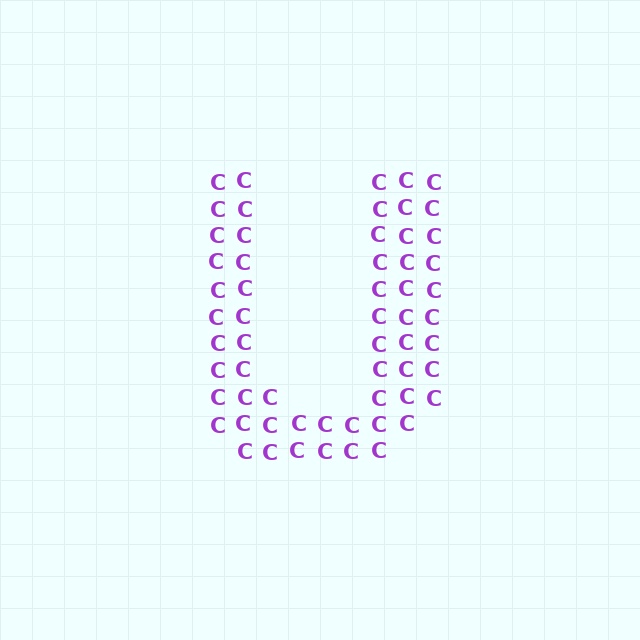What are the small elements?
The small elements are letter C's.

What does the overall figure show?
The overall figure shows the letter U.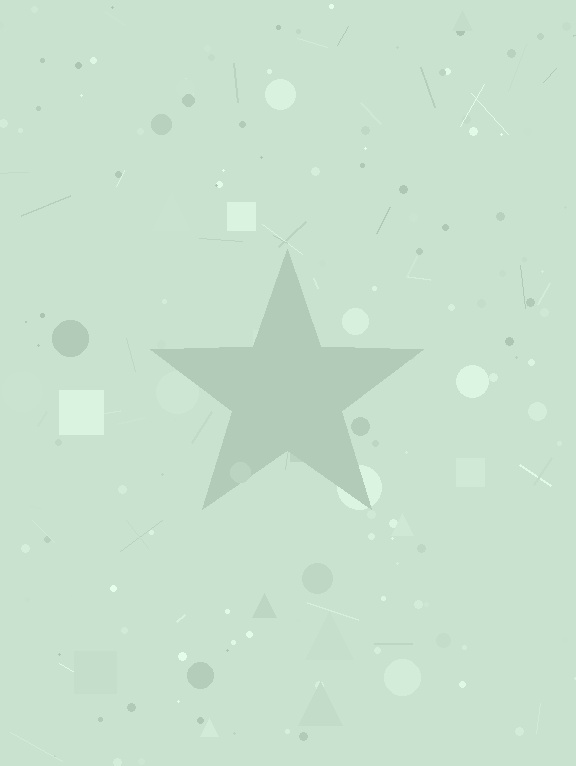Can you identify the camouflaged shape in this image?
The camouflaged shape is a star.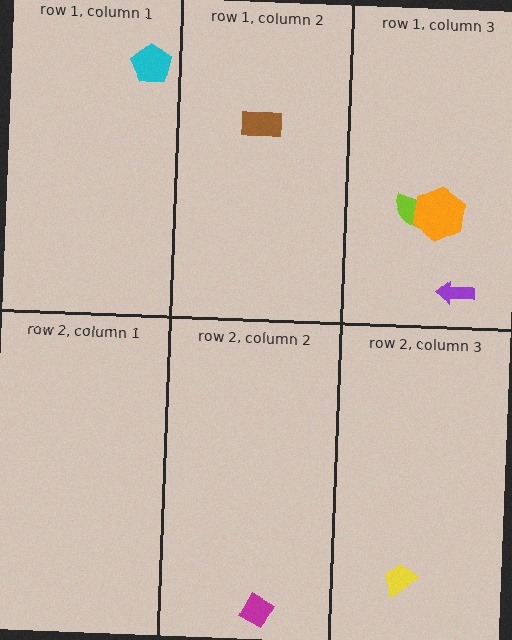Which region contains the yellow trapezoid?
The row 2, column 3 region.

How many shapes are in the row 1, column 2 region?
1.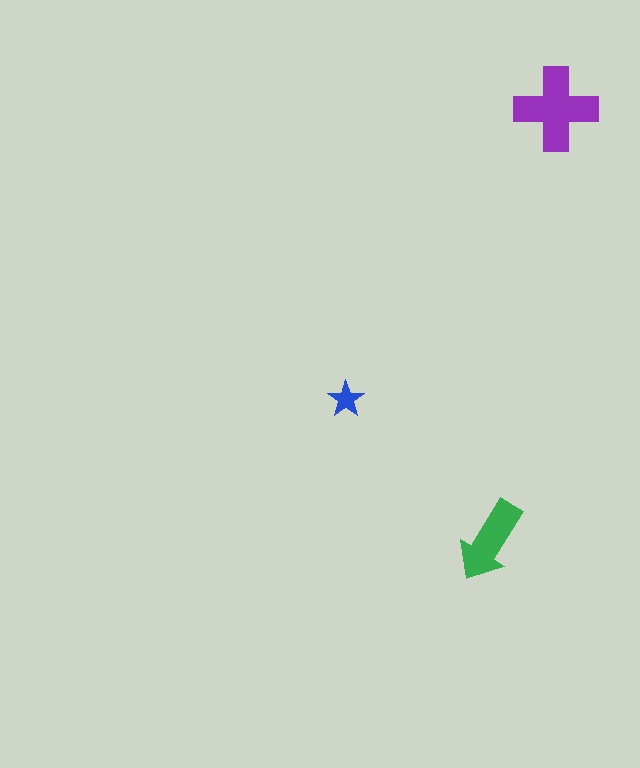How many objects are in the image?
There are 3 objects in the image.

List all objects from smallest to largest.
The blue star, the green arrow, the purple cross.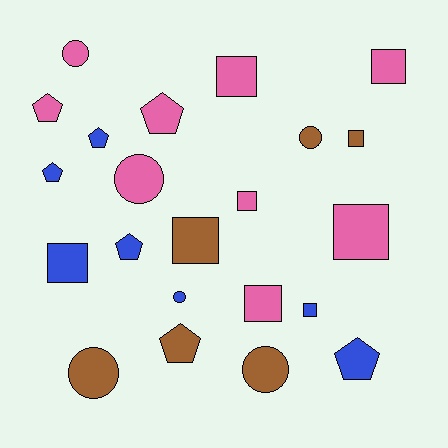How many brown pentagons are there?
There is 1 brown pentagon.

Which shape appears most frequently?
Square, with 9 objects.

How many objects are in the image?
There are 22 objects.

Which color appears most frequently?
Pink, with 9 objects.